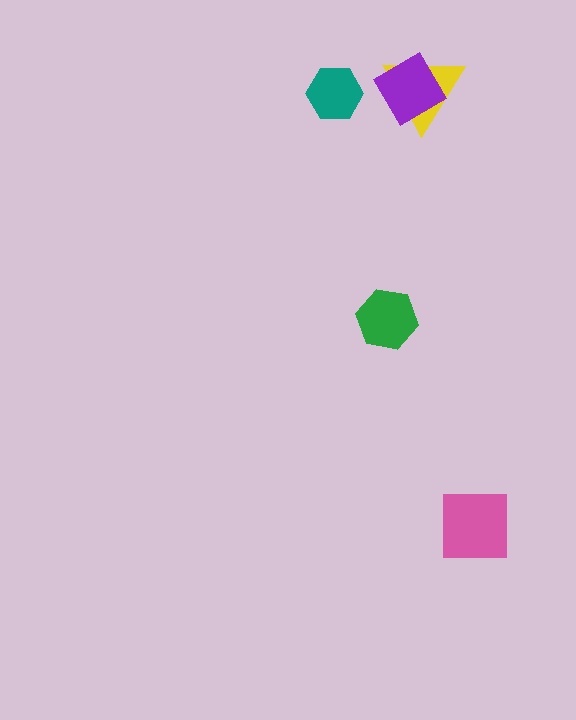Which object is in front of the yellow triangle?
The purple diamond is in front of the yellow triangle.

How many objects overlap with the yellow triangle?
1 object overlaps with the yellow triangle.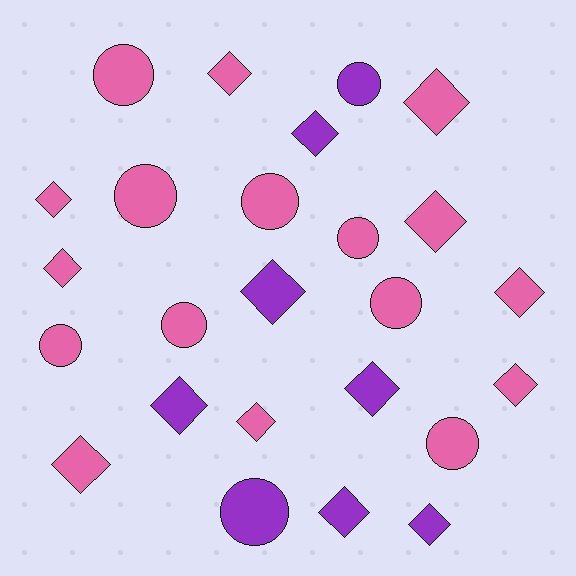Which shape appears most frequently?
Diamond, with 15 objects.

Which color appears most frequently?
Pink, with 17 objects.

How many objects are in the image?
There are 25 objects.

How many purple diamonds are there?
There are 6 purple diamonds.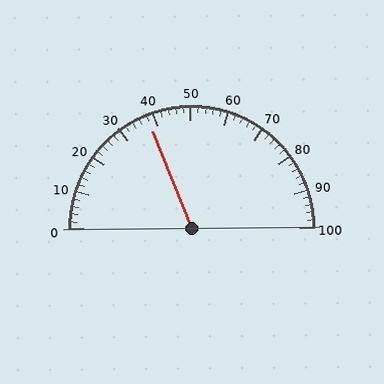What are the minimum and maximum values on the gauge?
The gauge ranges from 0 to 100.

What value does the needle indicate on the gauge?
The needle indicates approximately 38.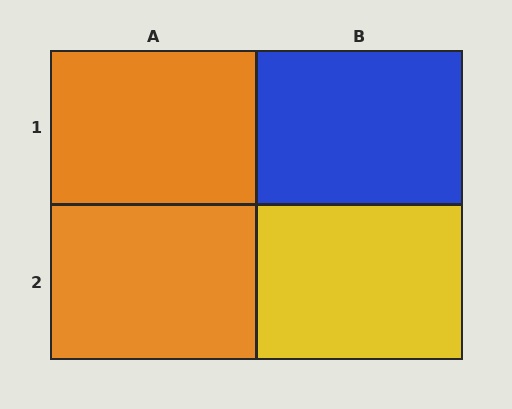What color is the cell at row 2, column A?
Orange.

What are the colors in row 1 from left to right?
Orange, blue.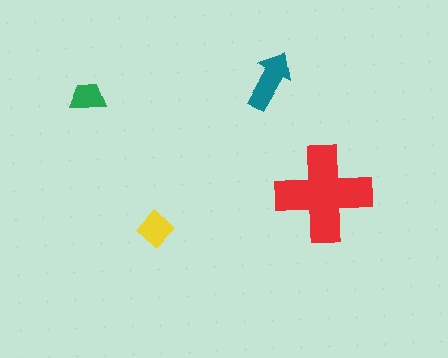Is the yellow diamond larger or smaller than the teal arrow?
Smaller.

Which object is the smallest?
The green trapezoid.